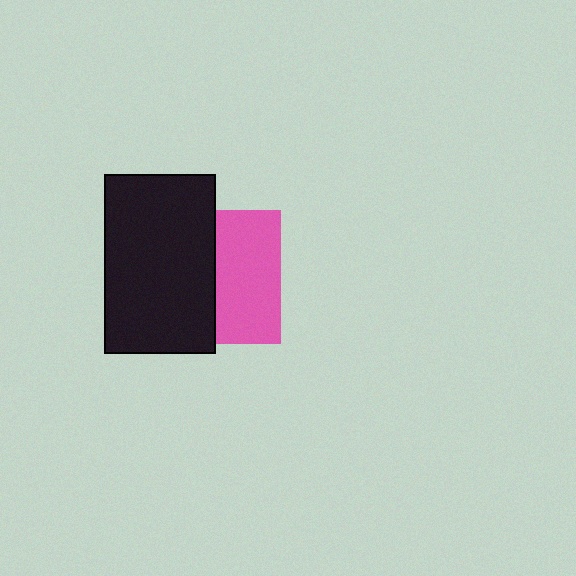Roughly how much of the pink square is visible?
About half of it is visible (roughly 49%).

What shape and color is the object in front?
The object in front is a black rectangle.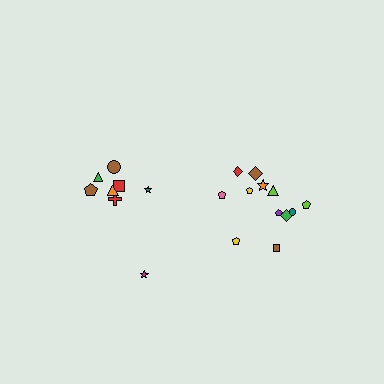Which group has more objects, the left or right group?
The right group.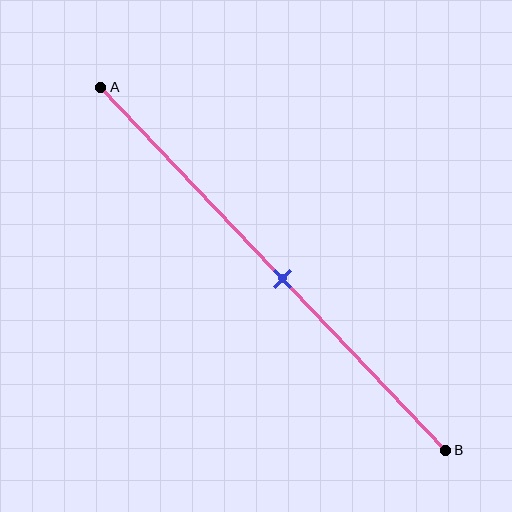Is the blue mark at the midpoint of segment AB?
Yes, the mark is approximately at the midpoint.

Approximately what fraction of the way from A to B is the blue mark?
The blue mark is approximately 55% of the way from A to B.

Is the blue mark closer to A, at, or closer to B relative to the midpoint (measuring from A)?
The blue mark is approximately at the midpoint of segment AB.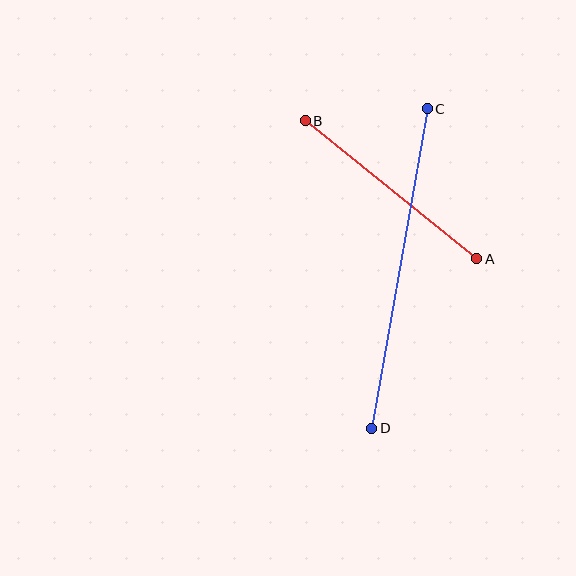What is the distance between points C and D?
The distance is approximately 324 pixels.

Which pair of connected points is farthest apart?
Points C and D are farthest apart.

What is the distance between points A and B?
The distance is approximately 220 pixels.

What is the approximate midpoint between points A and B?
The midpoint is at approximately (391, 190) pixels.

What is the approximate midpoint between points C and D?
The midpoint is at approximately (399, 269) pixels.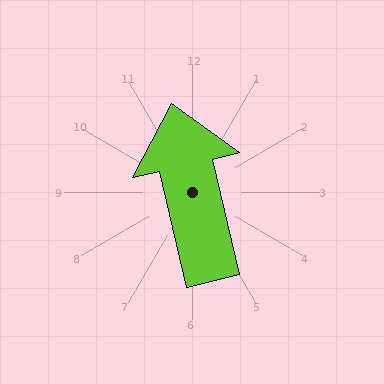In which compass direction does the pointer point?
North.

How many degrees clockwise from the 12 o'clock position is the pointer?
Approximately 347 degrees.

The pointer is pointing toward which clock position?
Roughly 12 o'clock.